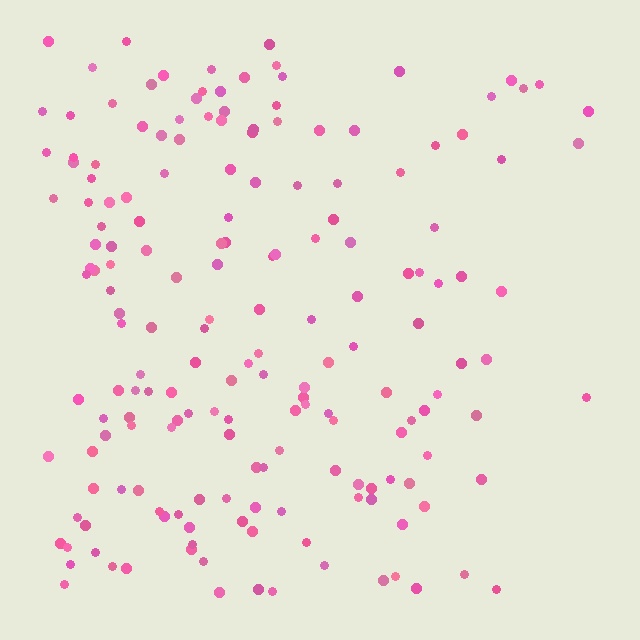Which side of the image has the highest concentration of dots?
The left.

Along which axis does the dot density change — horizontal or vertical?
Horizontal.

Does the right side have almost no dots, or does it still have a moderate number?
Still a moderate number, just noticeably fewer than the left.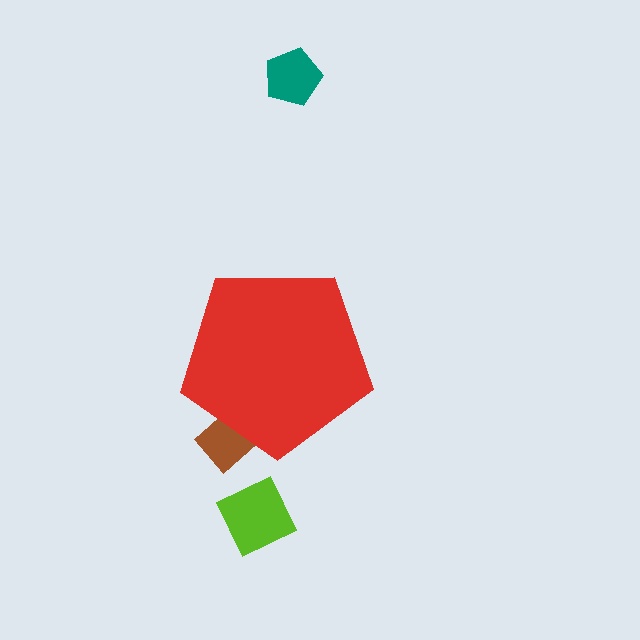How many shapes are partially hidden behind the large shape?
1 shape is partially hidden.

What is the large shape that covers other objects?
A red pentagon.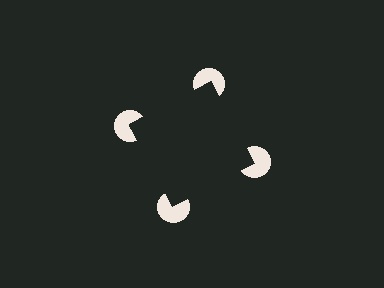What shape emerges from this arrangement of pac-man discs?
An illusory square — its edges are inferred from the aligned wedge cuts in the pac-man discs, not physically drawn.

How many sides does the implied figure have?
4 sides.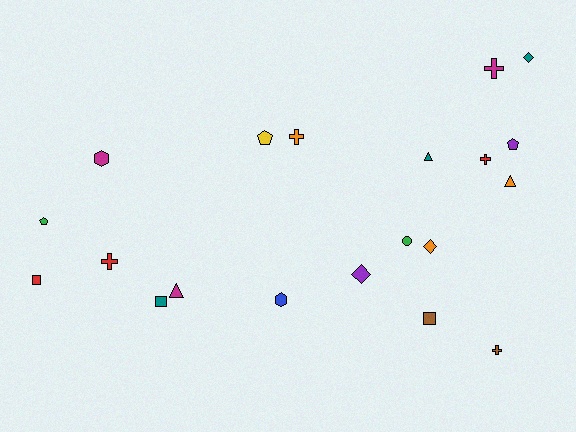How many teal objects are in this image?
There are 3 teal objects.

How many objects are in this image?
There are 20 objects.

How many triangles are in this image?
There are 3 triangles.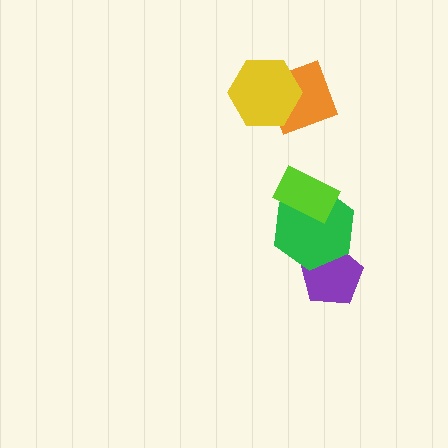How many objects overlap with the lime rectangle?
1 object overlaps with the lime rectangle.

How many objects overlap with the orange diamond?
1 object overlaps with the orange diamond.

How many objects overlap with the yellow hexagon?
1 object overlaps with the yellow hexagon.